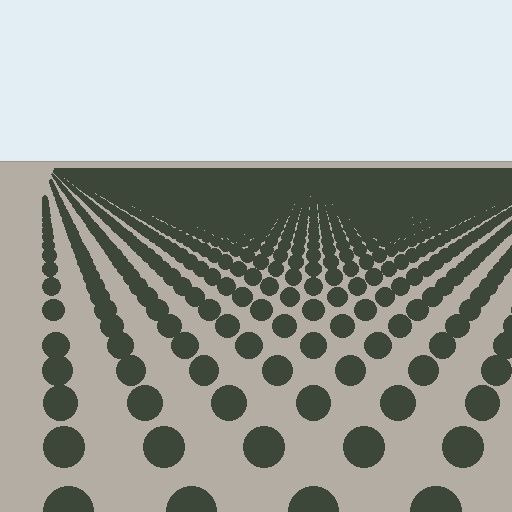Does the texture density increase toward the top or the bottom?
Density increases toward the top.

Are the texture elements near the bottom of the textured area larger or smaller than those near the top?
Larger. Near the bottom, elements are closer to the viewer and appear at a bigger on-screen size.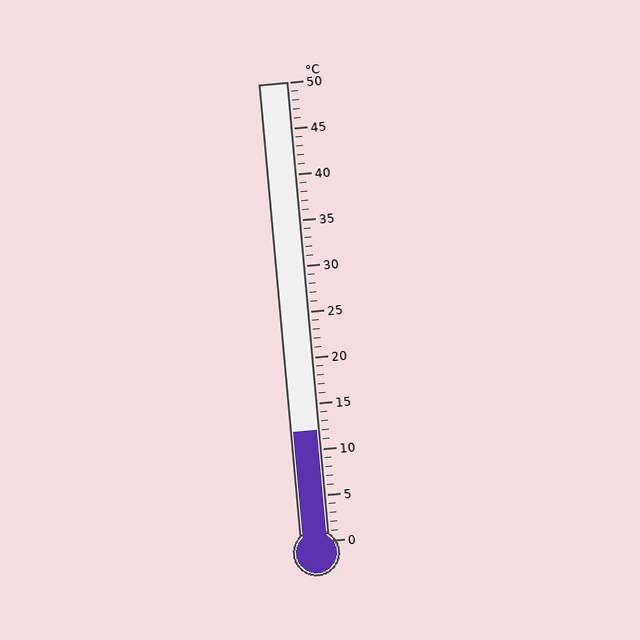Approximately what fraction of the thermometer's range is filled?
The thermometer is filled to approximately 25% of its range.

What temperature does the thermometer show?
The thermometer shows approximately 12°C.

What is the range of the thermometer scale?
The thermometer scale ranges from 0°C to 50°C.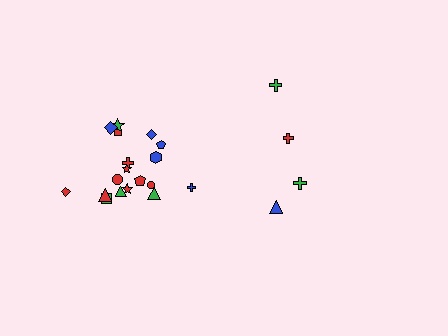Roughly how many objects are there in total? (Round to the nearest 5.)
Roughly 20 objects in total.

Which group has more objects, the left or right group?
The left group.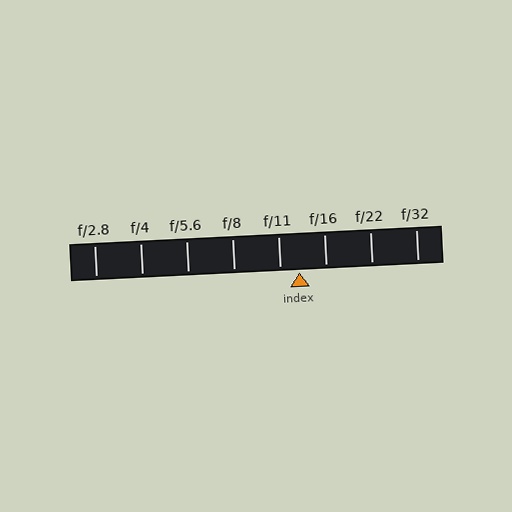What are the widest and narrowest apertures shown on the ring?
The widest aperture shown is f/2.8 and the narrowest is f/32.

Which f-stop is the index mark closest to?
The index mark is closest to f/11.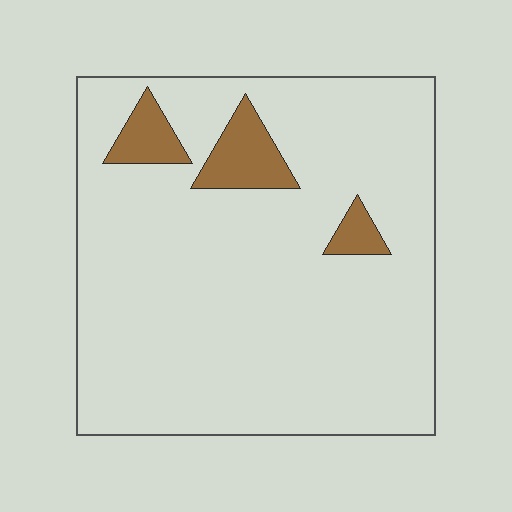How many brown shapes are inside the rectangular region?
3.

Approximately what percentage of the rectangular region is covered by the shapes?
Approximately 10%.